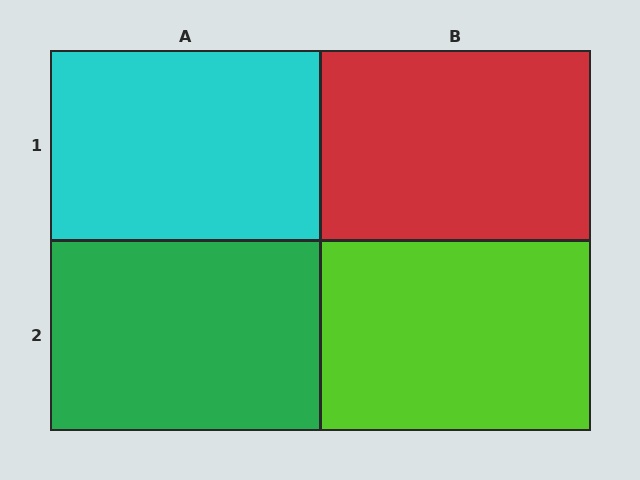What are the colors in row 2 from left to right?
Green, lime.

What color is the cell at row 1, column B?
Red.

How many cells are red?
1 cell is red.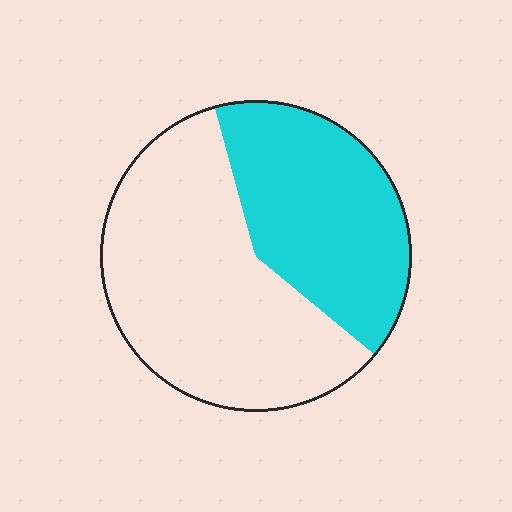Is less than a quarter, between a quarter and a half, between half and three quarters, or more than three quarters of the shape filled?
Between a quarter and a half.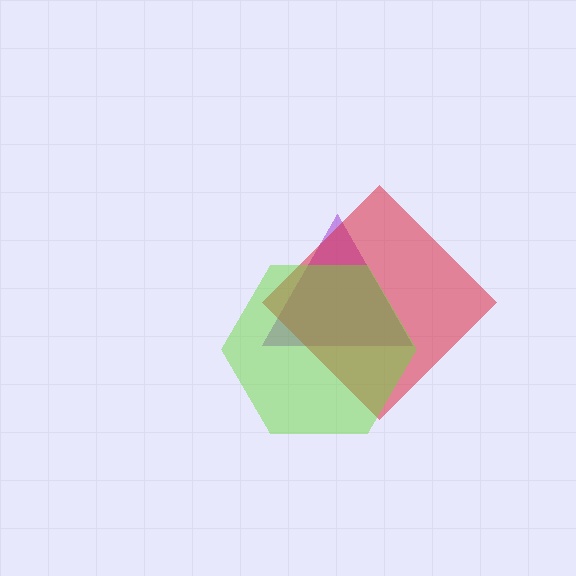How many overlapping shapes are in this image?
There are 3 overlapping shapes in the image.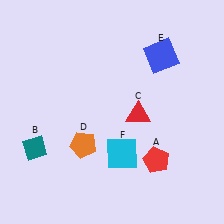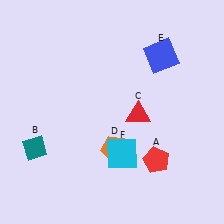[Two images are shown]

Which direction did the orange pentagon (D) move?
The orange pentagon (D) moved right.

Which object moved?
The orange pentagon (D) moved right.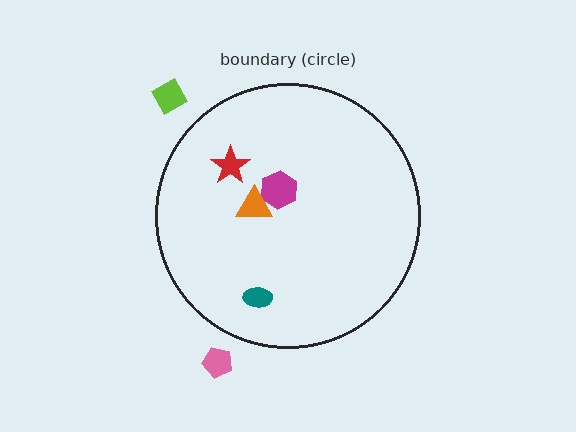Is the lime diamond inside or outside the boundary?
Outside.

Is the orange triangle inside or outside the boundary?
Inside.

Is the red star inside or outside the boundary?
Inside.